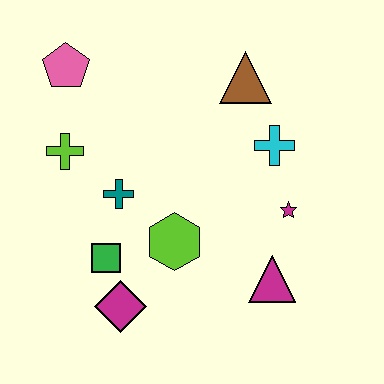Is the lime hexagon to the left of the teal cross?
No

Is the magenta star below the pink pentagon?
Yes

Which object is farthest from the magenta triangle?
The pink pentagon is farthest from the magenta triangle.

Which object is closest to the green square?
The magenta diamond is closest to the green square.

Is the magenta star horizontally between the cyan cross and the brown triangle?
No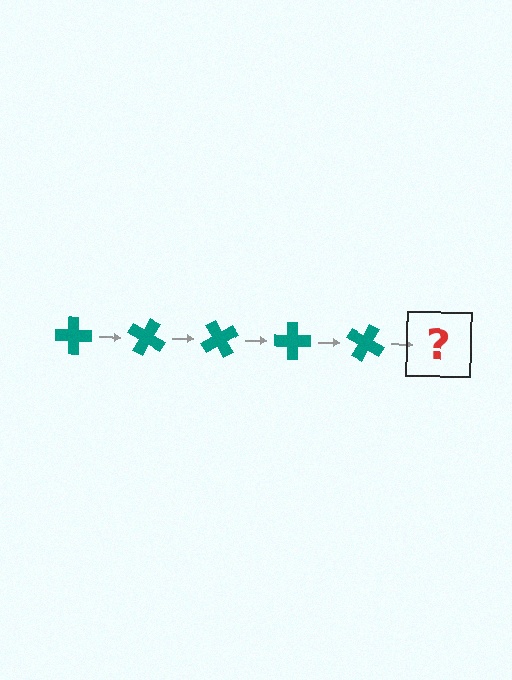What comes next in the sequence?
The next element should be a teal cross rotated 150 degrees.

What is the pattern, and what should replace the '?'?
The pattern is that the cross rotates 30 degrees each step. The '?' should be a teal cross rotated 150 degrees.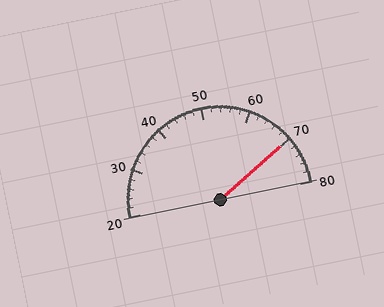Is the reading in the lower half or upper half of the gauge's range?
The reading is in the upper half of the range (20 to 80).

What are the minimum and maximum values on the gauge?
The gauge ranges from 20 to 80.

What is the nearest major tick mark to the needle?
The nearest major tick mark is 70.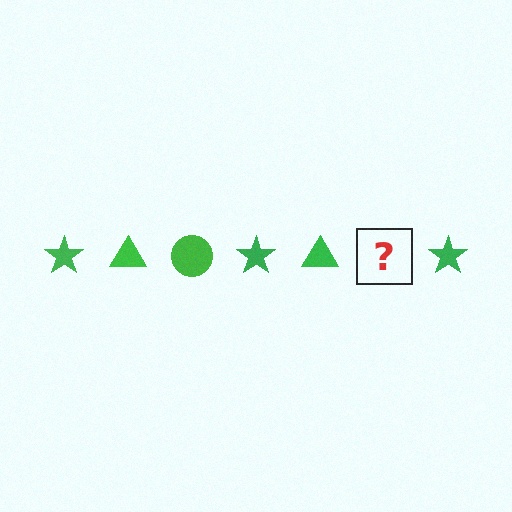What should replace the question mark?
The question mark should be replaced with a green circle.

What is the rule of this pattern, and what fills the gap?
The rule is that the pattern cycles through star, triangle, circle shapes in green. The gap should be filled with a green circle.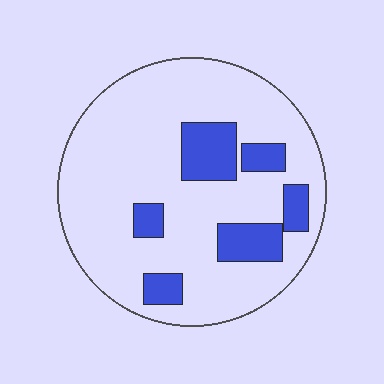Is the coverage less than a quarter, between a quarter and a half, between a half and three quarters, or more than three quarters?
Less than a quarter.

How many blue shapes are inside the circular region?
6.